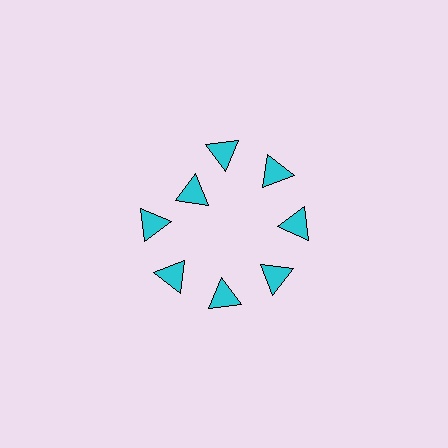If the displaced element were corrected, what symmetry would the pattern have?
It would have 8-fold rotational symmetry — the pattern would map onto itself every 45 degrees.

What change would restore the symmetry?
The symmetry would be restored by moving it outward, back onto the ring so that all 8 triangles sit at equal angles and equal distance from the center.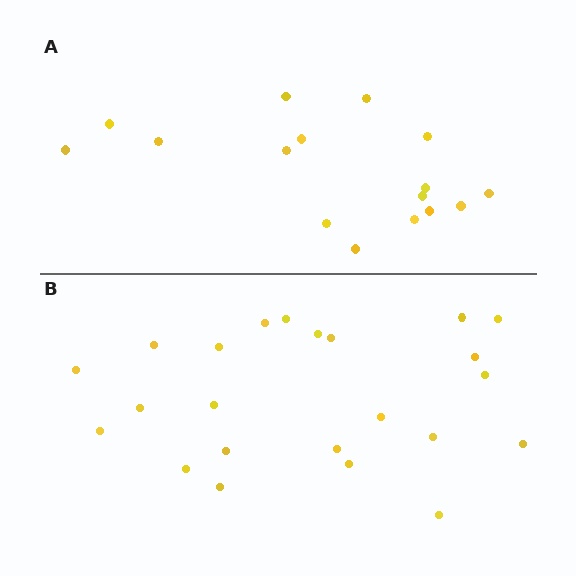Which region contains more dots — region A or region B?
Region B (the bottom region) has more dots.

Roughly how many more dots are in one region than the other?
Region B has roughly 8 or so more dots than region A.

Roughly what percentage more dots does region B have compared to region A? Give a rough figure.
About 45% more.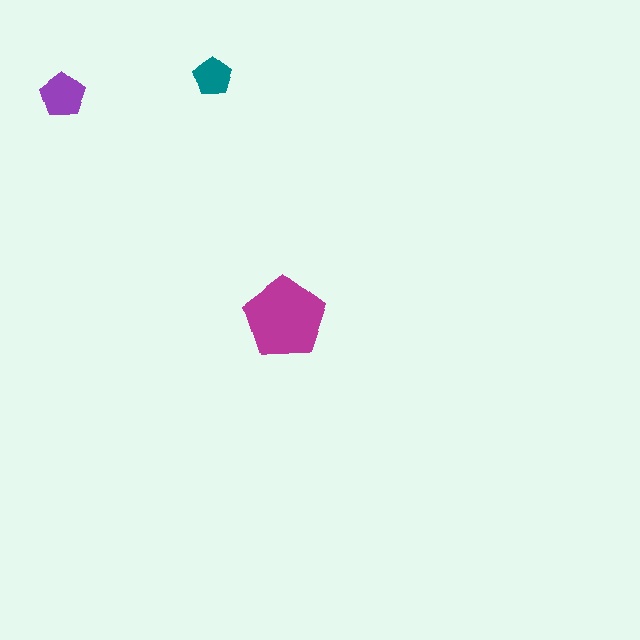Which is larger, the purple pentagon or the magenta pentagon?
The magenta one.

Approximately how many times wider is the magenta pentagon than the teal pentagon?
About 2 times wider.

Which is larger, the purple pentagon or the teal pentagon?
The purple one.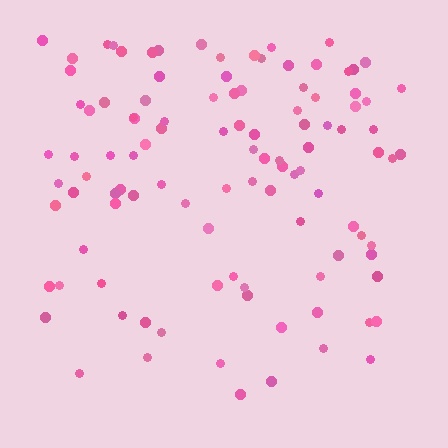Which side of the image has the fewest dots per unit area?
The bottom.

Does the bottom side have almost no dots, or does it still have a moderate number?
Still a moderate number, just noticeably fewer than the top.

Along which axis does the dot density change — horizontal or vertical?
Vertical.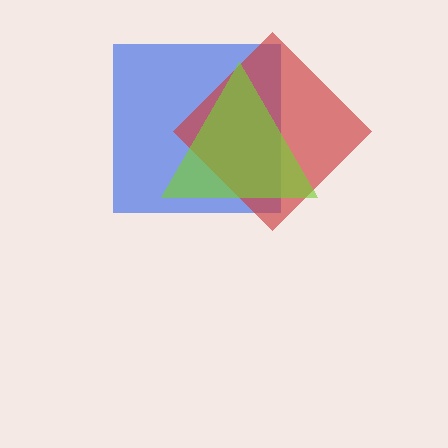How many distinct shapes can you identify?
There are 3 distinct shapes: a blue square, a red diamond, a lime triangle.